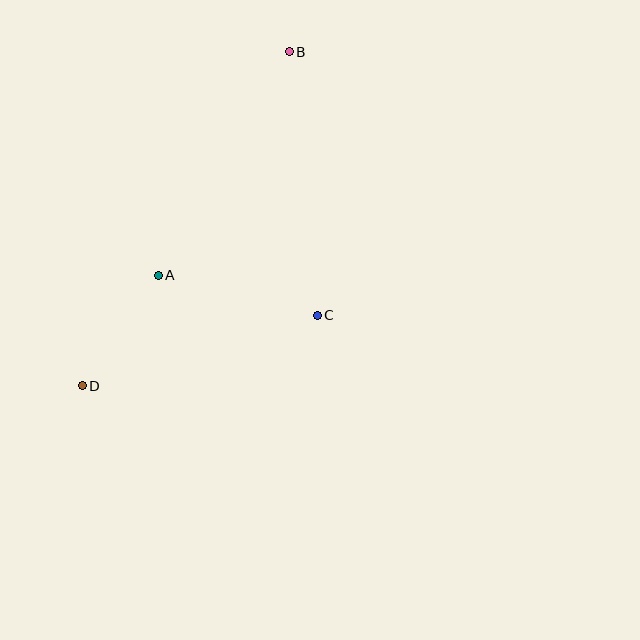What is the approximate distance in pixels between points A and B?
The distance between A and B is approximately 259 pixels.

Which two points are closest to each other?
Points A and D are closest to each other.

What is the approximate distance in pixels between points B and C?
The distance between B and C is approximately 265 pixels.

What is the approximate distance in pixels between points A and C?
The distance between A and C is approximately 164 pixels.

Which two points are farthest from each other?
Points B and D are farthest from each other.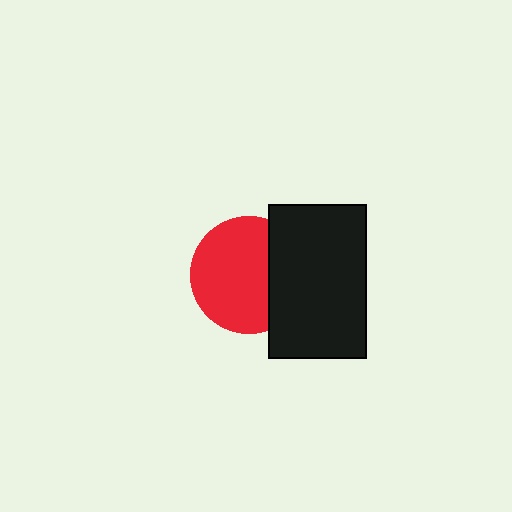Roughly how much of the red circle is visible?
Most of it is visible (roughly 70%).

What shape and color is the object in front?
The object in front is a black rectangle.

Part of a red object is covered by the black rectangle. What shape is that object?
It is a circle.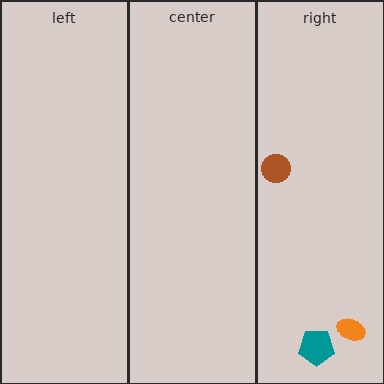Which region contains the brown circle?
The right region.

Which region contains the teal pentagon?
The right region.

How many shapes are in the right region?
3.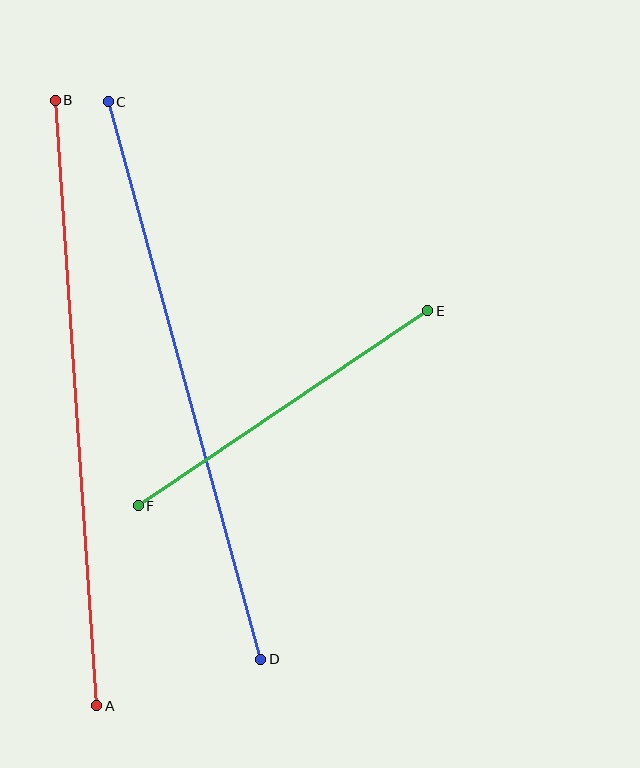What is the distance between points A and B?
The distance is approximately 607 pixels.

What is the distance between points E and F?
The distance is approximately 349 pixels.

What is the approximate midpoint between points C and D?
The midpoint is at approximately (185, 381) pixels.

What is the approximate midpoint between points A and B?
The midpoint is at approximately (76, 403) pixels.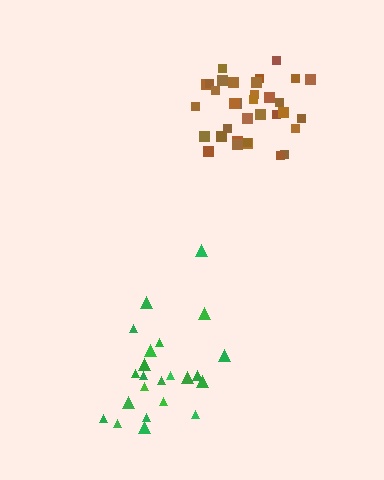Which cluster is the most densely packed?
Brown.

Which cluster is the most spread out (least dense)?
Green.